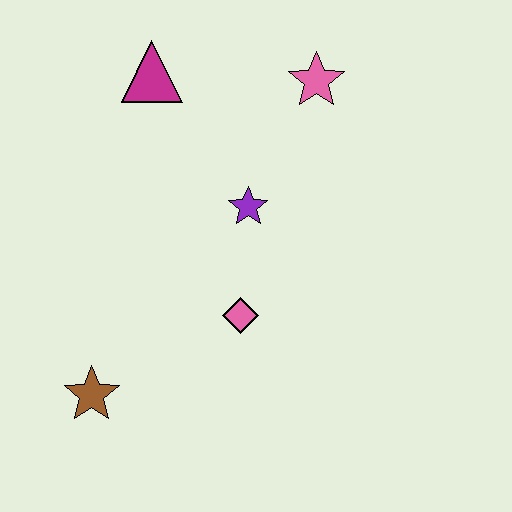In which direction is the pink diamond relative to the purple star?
The pink diamond is below the purple star.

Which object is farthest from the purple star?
The brown star is farthest from the purple star.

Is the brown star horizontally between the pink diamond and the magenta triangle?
No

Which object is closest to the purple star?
The pink diamond is closest to the purple star.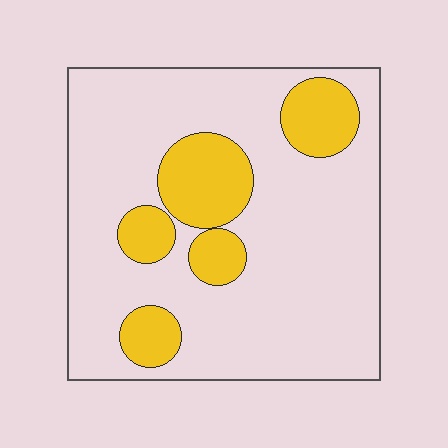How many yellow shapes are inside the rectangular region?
5.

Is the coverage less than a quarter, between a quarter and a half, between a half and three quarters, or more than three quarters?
Less than a quarter.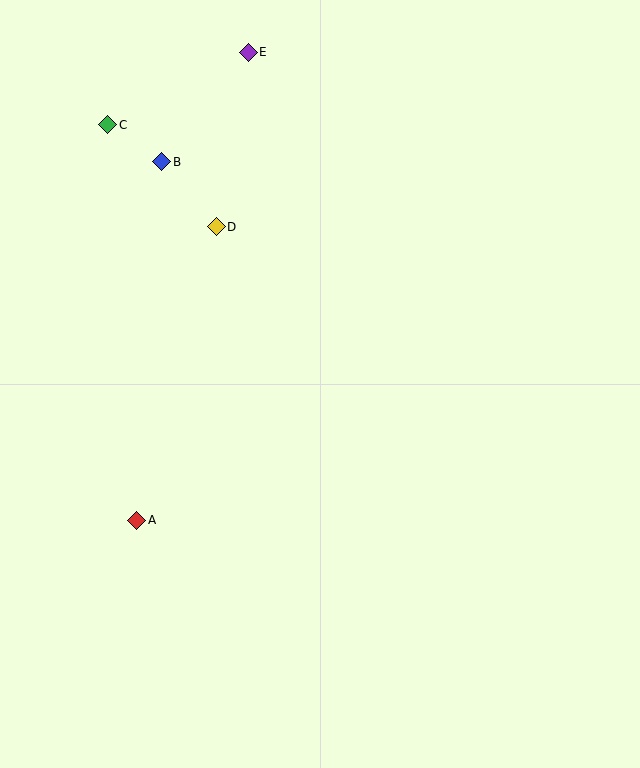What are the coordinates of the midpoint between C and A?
The midpoint between C and A is at (122, 323).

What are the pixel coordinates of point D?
Point D is at (216, 227).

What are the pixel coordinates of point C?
Point C is at (108, 125).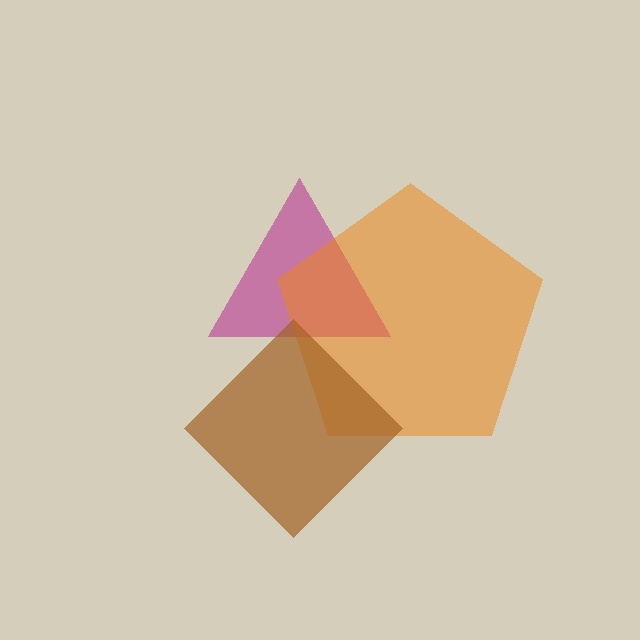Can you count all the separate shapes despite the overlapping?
Yes, there are 3 separate shapes.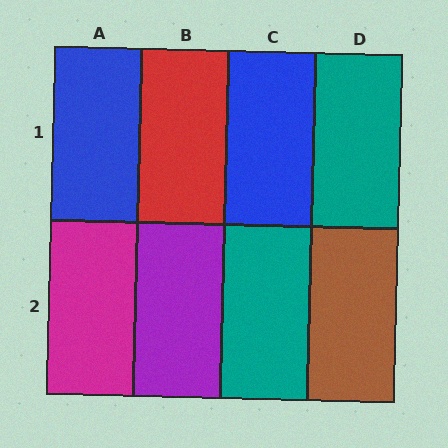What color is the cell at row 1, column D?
Teal.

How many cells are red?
1 cell is red.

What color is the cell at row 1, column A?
Blue.